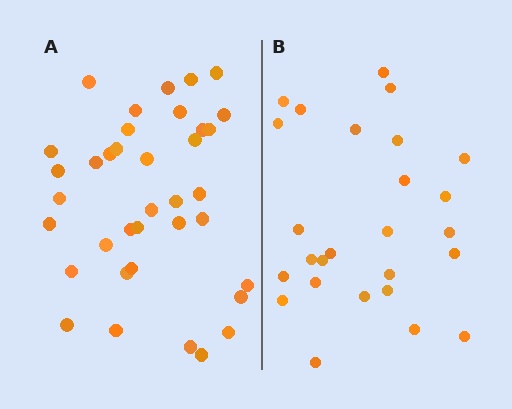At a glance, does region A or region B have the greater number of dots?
Region A (the left region) has more dots.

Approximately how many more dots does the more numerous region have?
Region A has roughly 12 or so more dots than region B.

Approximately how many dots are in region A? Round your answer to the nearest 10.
About 40 dots. (The exact count is 37, which rounds to 40.)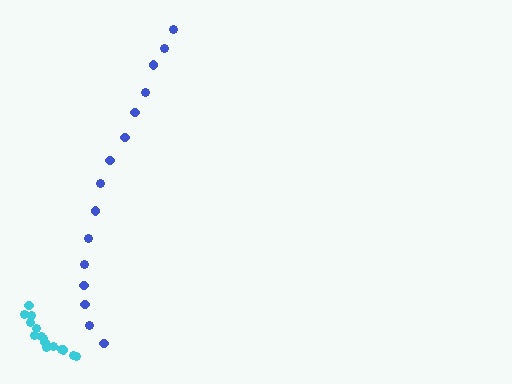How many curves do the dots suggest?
There are 2 distinct paths.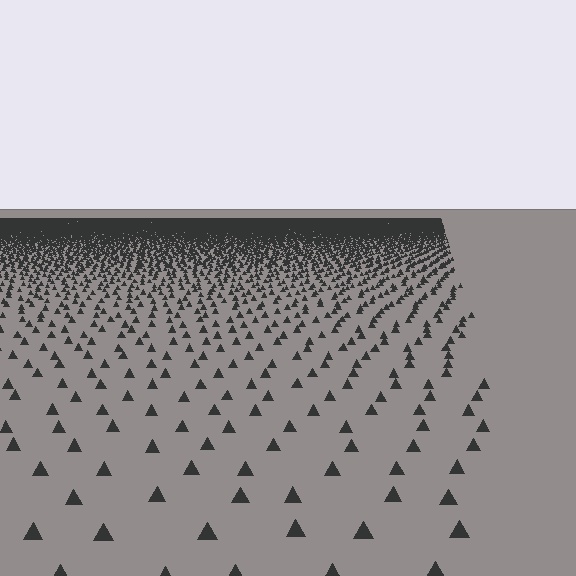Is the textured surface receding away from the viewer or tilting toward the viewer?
The surface is receding away from the viewer. Texture elements get smaller and denser toward the top.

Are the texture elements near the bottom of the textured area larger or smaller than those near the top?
Larger. Near the bottom, elements are closer to the viewer and appear at a bigger on-screen size.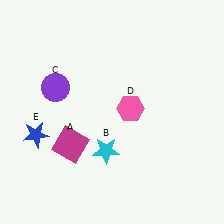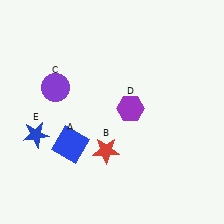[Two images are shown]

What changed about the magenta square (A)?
In Image 1, A is magenta. In Image 2, it changed to blue.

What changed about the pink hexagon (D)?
In Image 1, D is pink. In Image 2, it changed to purple.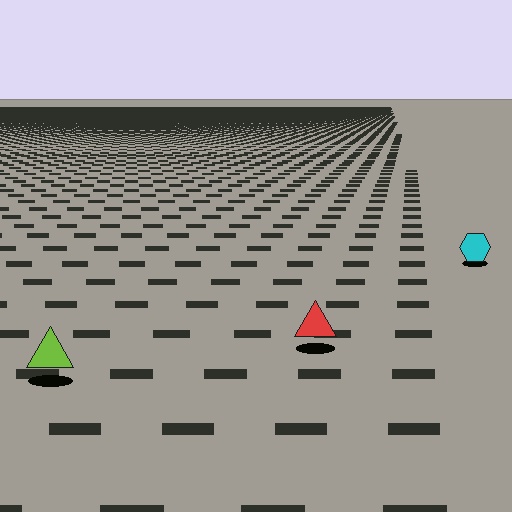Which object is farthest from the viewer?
The cyan hexagon is farthest from the viewer. It appears smaller and the ground texture around it is denser.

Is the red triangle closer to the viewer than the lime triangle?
No. The lime triangle is closer — you can tell from the texture gradient: the ground texture is coarser near it.